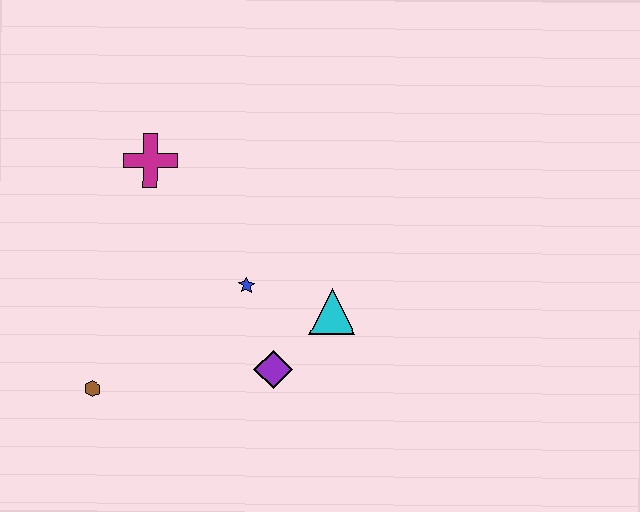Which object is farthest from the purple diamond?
The magenta cross is farthest from the purple diamond.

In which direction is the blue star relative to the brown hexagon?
The blue star is to the right of the brown hexagon.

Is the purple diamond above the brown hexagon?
Yes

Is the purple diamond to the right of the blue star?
Yes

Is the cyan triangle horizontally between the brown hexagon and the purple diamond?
No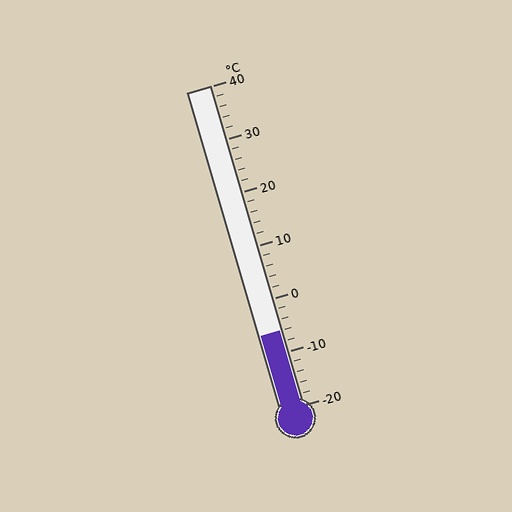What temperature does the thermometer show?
The thermometer shows approximately -6°C.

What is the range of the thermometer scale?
The thermometer scale ranges from -20°C to 40°C.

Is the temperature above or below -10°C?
The temperature is above -10°C.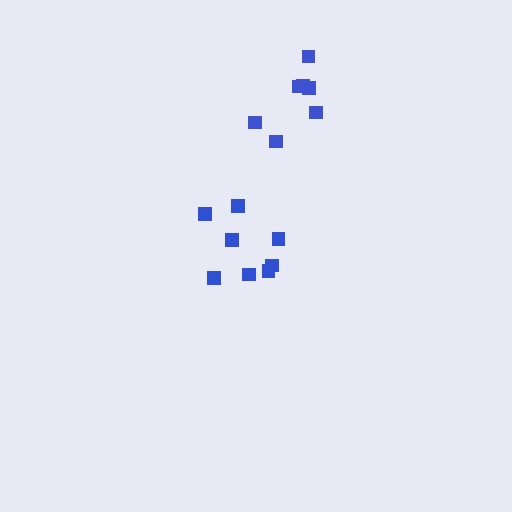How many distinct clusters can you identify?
There are 2 distinct clusters.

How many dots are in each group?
Group 1: 8 dots, Group 2: 7 dots (15 total).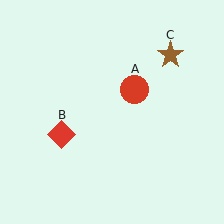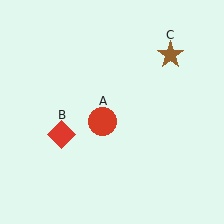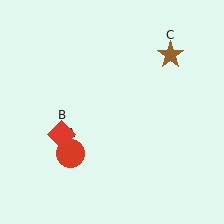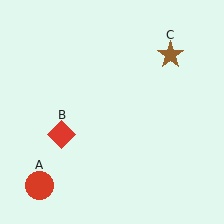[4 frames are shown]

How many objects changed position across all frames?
1 object changed position: red circle (object A).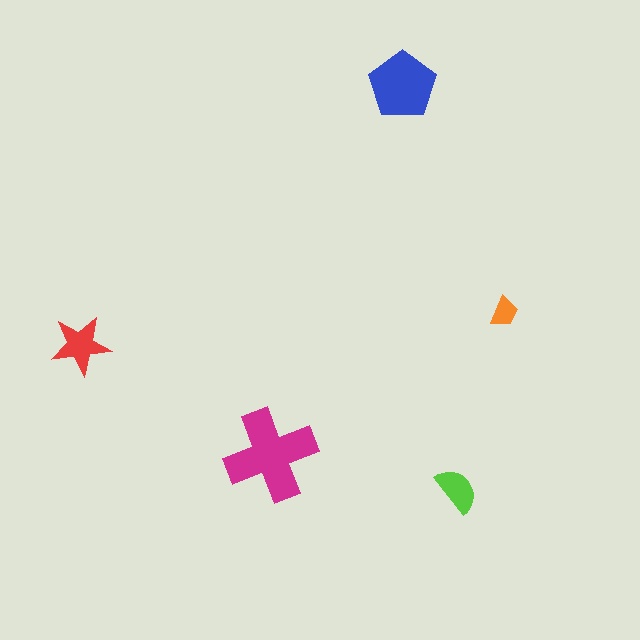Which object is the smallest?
The orange trapezoid.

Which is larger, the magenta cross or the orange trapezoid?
The magenta cross.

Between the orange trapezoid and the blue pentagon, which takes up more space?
The blue pentagon.